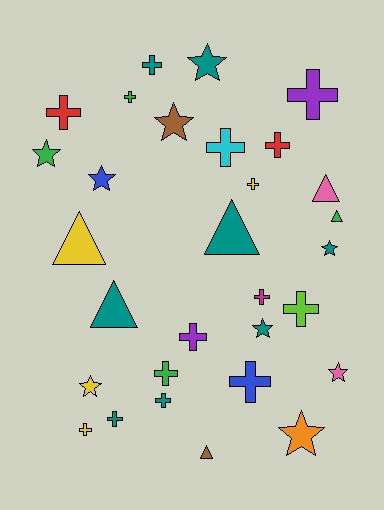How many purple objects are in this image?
There are 2 purple objects.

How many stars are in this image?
There are 9 stars.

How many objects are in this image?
There are 30 objects.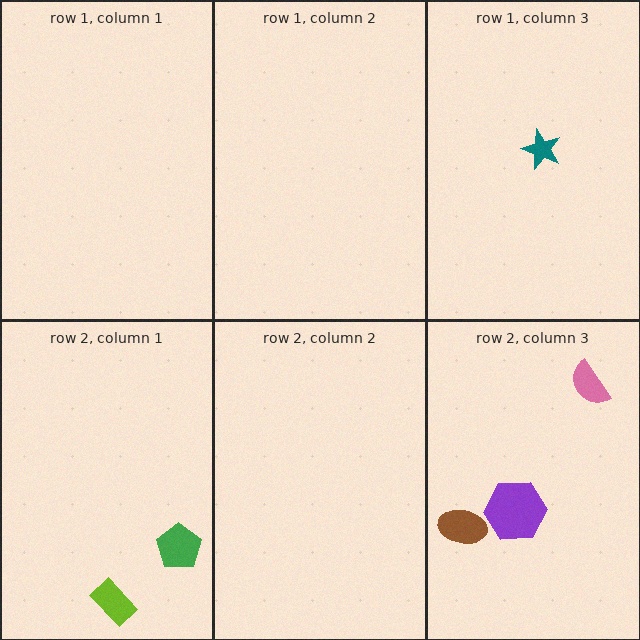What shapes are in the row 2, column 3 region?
The brown ellipse, the pink semicircle, the purple hexagon.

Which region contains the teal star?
The row 1, column 3 region.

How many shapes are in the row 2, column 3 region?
3.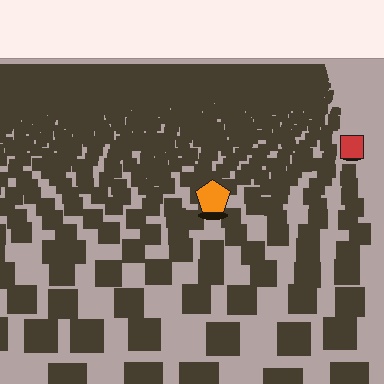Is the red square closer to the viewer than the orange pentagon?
No. The orange pentagon is closer — you can tell from the texture gradient: the ground texture is coarser near it.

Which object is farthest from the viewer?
The red square is farthest from the viewer. It appears smaller and the ground texture around it is denser.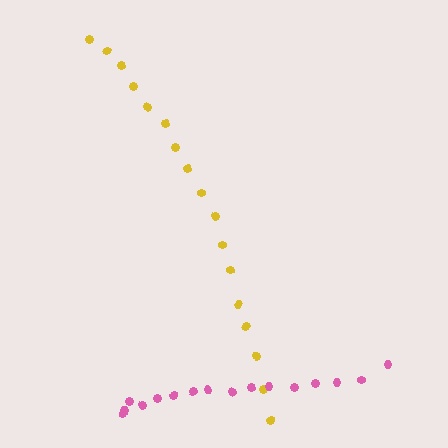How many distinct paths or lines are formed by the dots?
There are 2 distinct paths.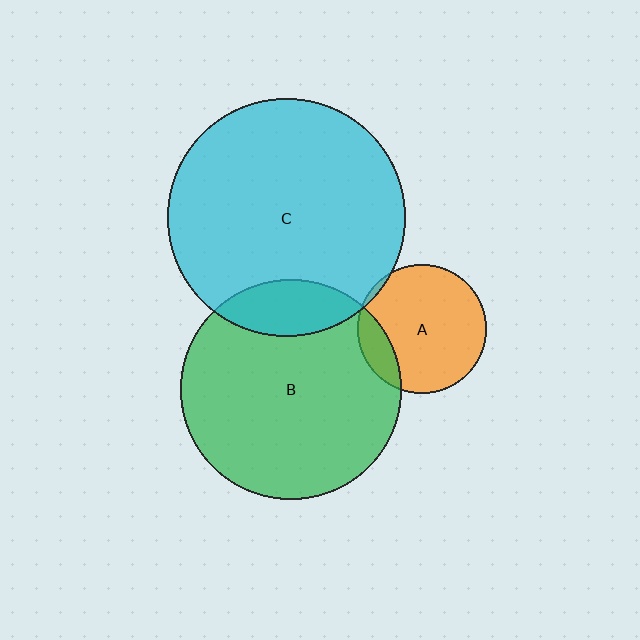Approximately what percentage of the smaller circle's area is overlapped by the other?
Approximately 5%.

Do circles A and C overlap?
Yes.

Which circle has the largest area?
Circle C (cyan).